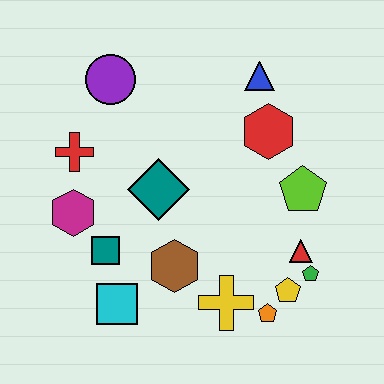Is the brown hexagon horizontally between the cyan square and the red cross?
No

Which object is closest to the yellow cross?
The orange pentagon is closest to the yellow cross.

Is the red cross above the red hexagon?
No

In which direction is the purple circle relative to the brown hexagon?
The purple circle is above the brown hexagon.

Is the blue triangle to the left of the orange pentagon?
Yes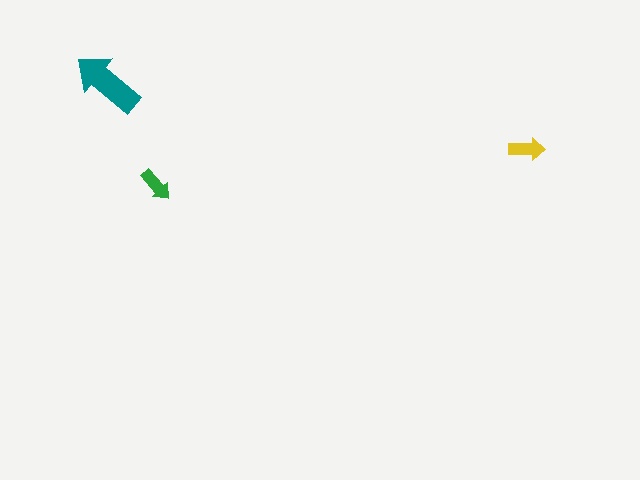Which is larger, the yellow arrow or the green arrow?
The yellow one.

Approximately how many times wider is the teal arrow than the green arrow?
About 2 times wider.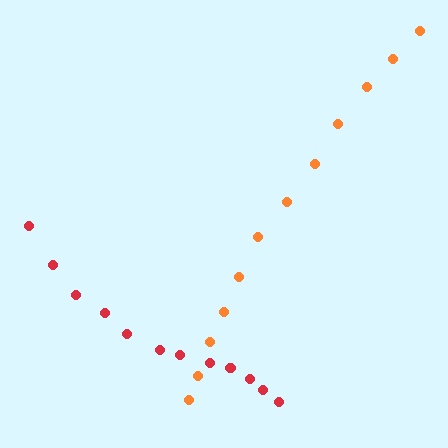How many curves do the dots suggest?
There are 2 distinct paths.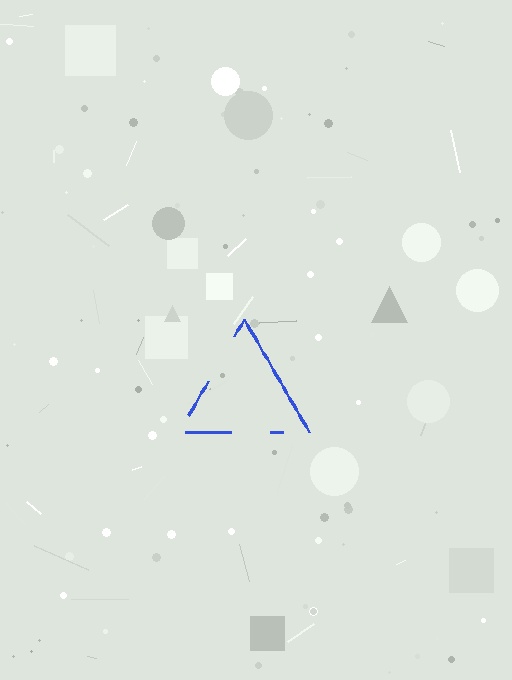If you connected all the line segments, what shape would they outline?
They would outline a triangle.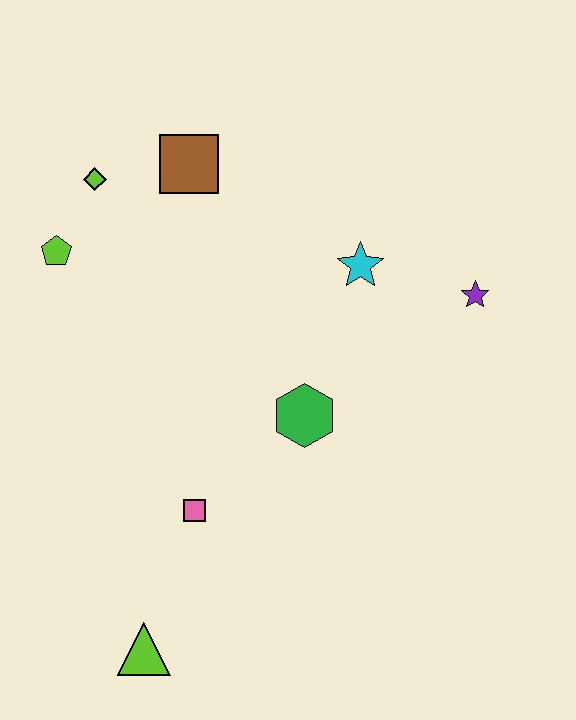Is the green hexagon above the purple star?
No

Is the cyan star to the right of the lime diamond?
Yes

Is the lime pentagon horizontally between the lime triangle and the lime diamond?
No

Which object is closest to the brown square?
The lime diamond is closest to the brown square.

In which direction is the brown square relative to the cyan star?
The brown square is to the left of the cyan star.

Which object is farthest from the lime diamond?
The lime triangle is farthest from the lime diamond.